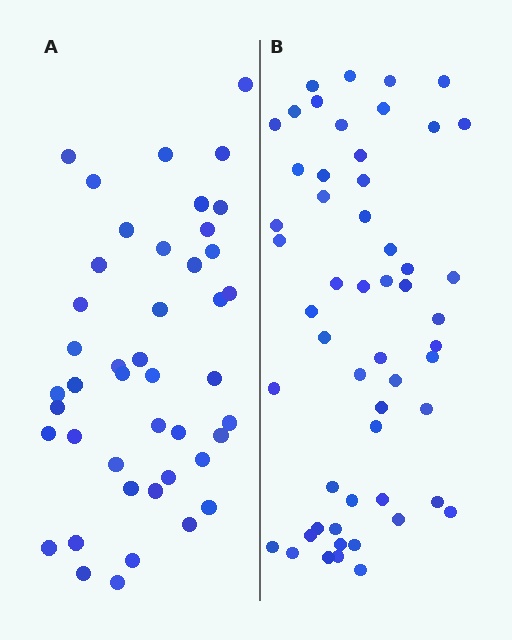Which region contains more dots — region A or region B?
Region B (the right region) has more dots.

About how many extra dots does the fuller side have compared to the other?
Region B has roughly 10 or so more dots than region A.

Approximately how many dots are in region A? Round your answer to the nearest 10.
About 40 dots. (The exact count is 44, which rounds to 40.)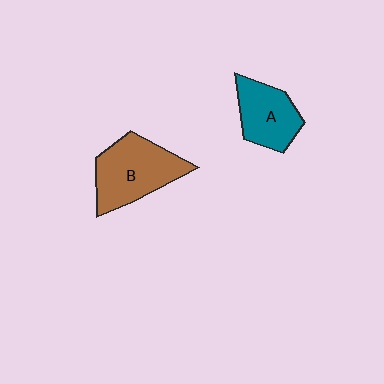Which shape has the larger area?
Shape B (brown).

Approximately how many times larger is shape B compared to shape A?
Approximately 1.4 times.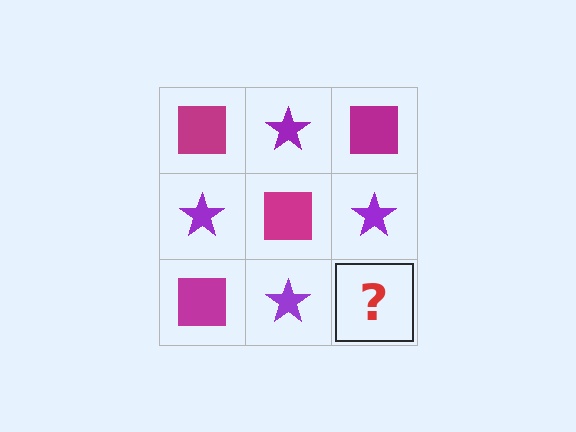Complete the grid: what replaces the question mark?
The question mark should be replaced with a magenta square.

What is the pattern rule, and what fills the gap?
The rule is that it alternates magenta square and purple star in a checkerboard pattern. The gap should be filled with a magenta square.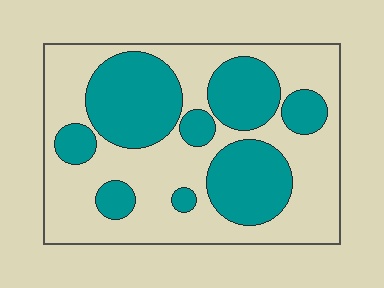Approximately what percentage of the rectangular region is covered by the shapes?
Approximately 40%.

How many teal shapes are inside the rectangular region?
8.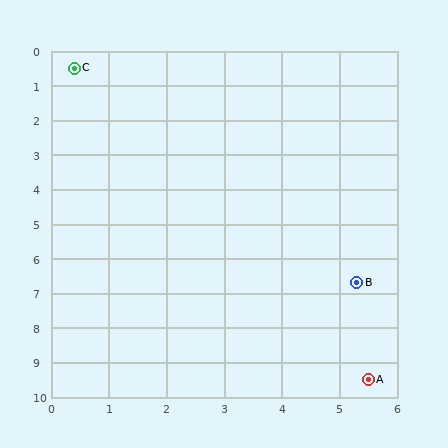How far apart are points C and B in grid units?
Points C and B are about 7.9 grid units apart.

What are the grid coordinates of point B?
Point B is at approximately (5.3, 6.7).